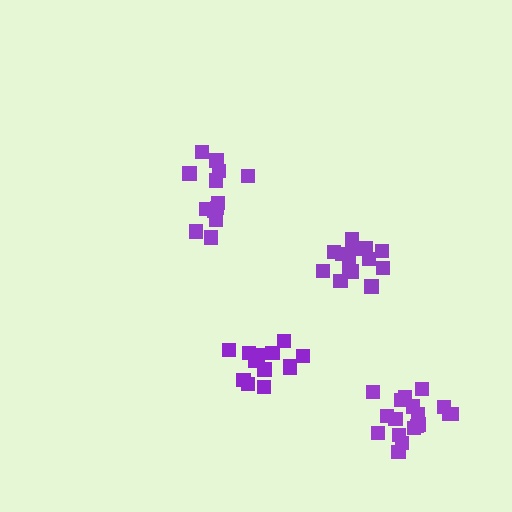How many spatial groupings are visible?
There are 4 spatial groupings.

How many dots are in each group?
Group 1: 13 dots, Group 2: 13 dots, Group 3: 18 dots, Group 4: 15 dots (59 total).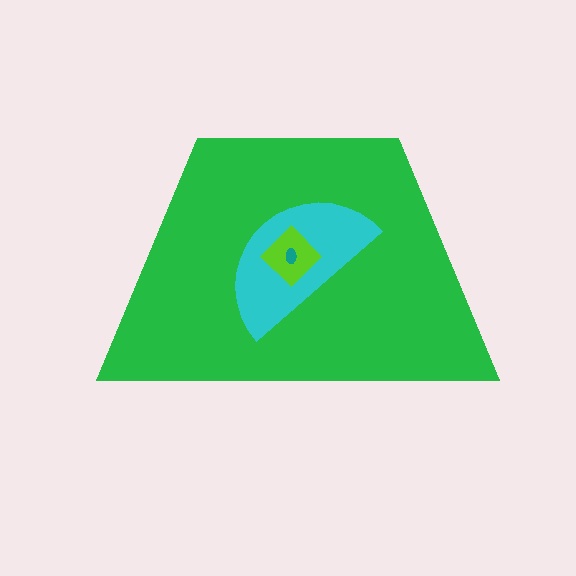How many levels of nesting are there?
4.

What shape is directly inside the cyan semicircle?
The lime diamond.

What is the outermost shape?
The green trapezoid.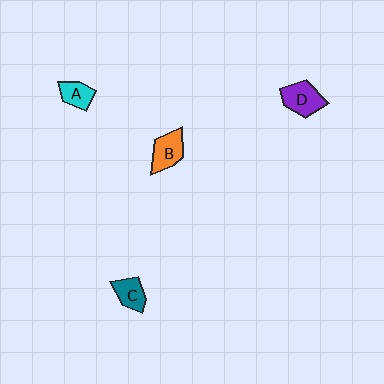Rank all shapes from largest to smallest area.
From largest to smallest: D (purple), B (orange), C (teal), A (cyan).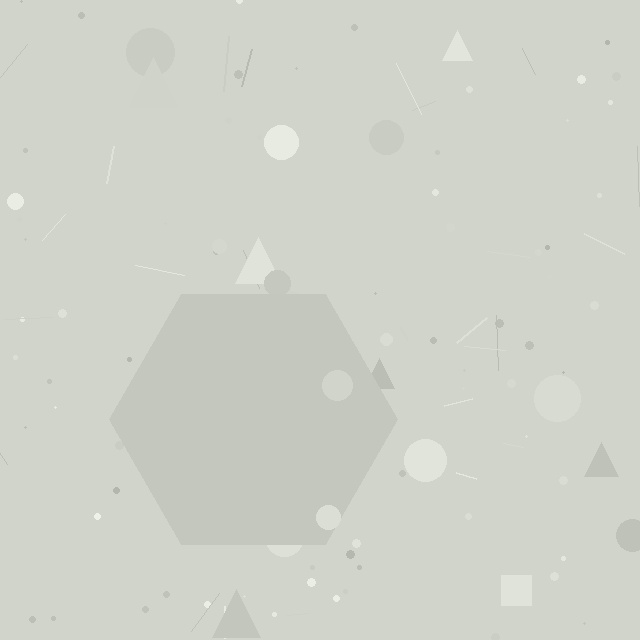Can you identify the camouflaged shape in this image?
The camouflaged shape is a hexagon.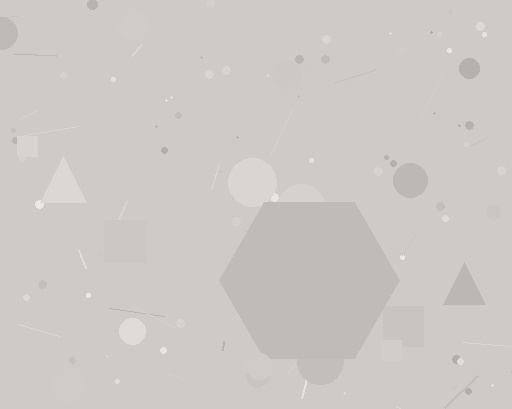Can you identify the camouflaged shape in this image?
The camouflaged shape is a hexagon.